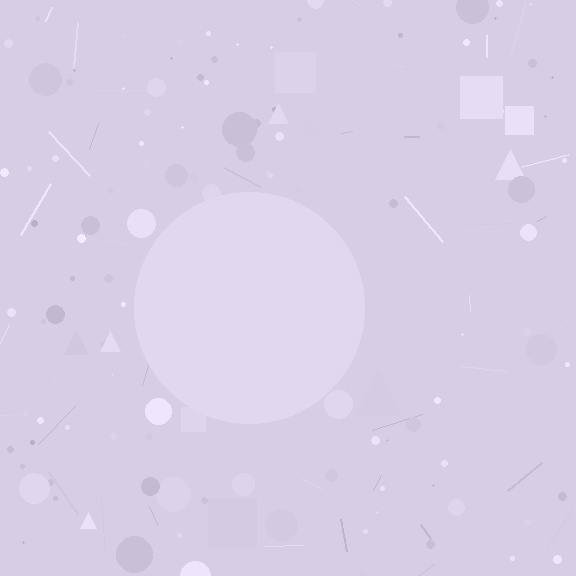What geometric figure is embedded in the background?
A circle is embedded in the background.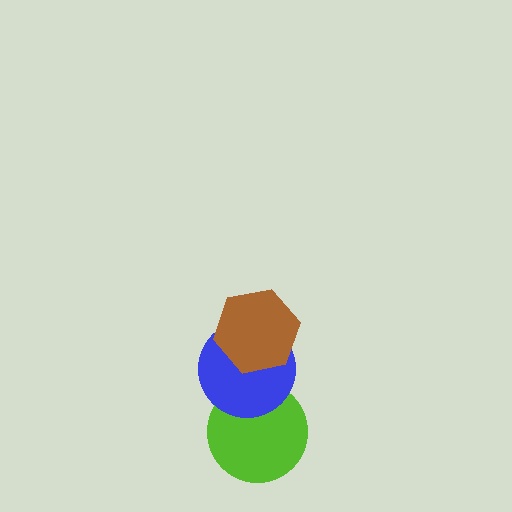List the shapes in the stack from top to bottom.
From top to bottom: the brown hexagon, the blue circle, the lime circle.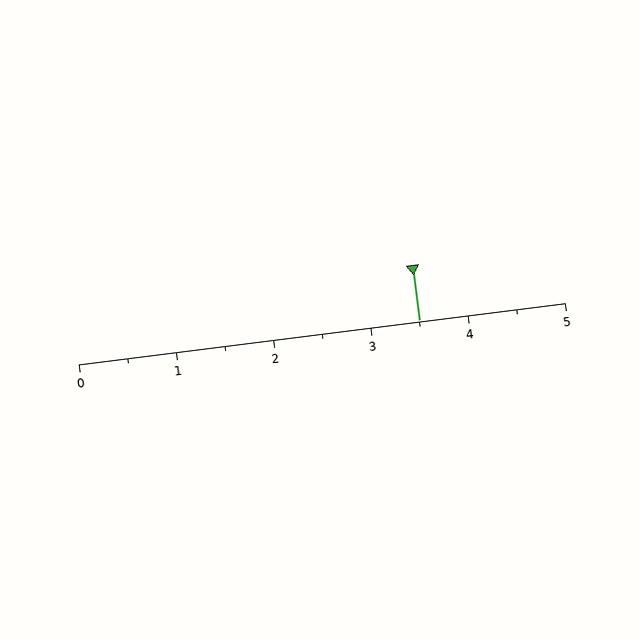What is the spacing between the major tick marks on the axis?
The major ticks are spaced 1 apart.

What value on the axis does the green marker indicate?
The marker indicates approximately 3.5.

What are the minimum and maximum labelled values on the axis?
The axis runs from 0 to 5.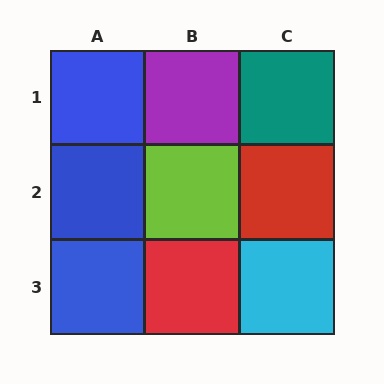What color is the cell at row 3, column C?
Cyan.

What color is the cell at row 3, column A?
Blue.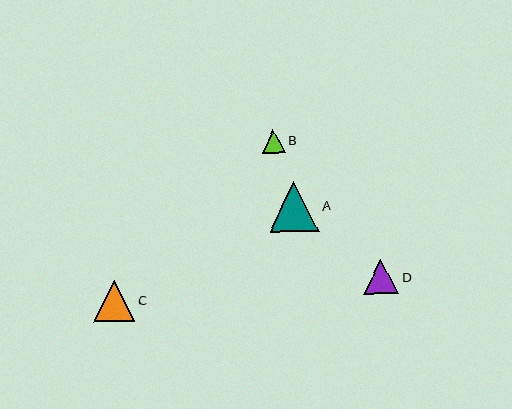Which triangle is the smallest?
Triangle B is the smallest with a size of approximately 23 pixels.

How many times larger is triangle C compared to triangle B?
Triangle C is approximately 1.8 times the size of triangle B.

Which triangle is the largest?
Triangle A is the largest with a size of approximately 49 pixels.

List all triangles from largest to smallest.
From largest to smallest: A, C, D, B.